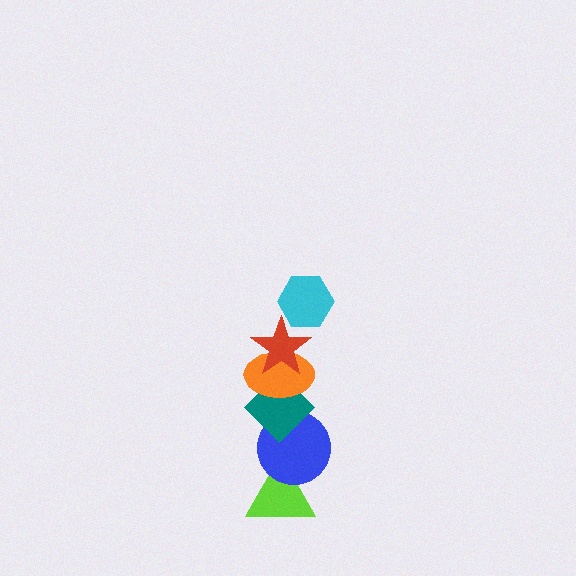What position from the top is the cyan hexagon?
The cyan hexagon is 1st from the top.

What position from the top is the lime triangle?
The lime triangle is 6th from the top.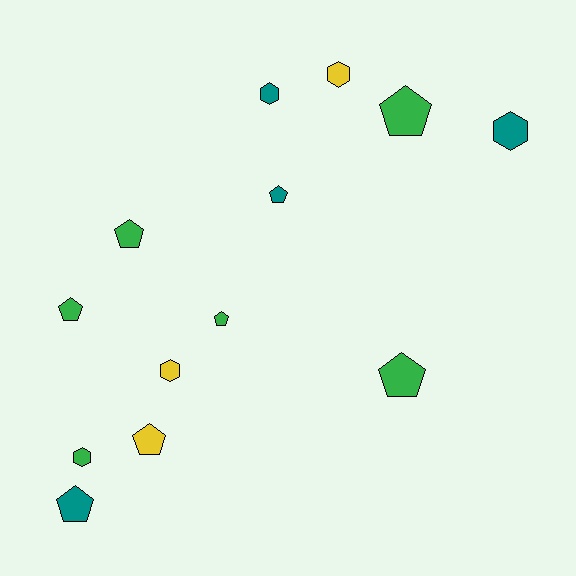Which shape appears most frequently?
Pentagon, with 8 objects.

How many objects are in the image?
There are 13 objects.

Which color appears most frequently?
Green, with 6 objects.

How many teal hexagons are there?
There are 2 teal hexagons.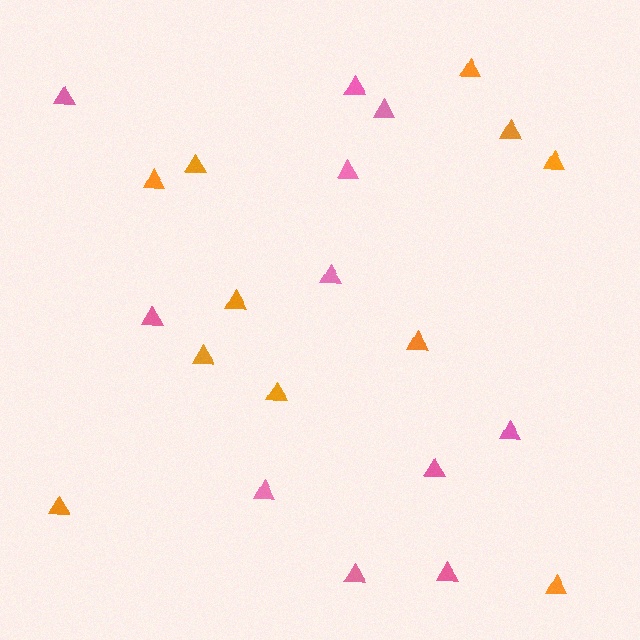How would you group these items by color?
There are 2 groups: one group of pink triangles (11) and one group of orange triangles (11).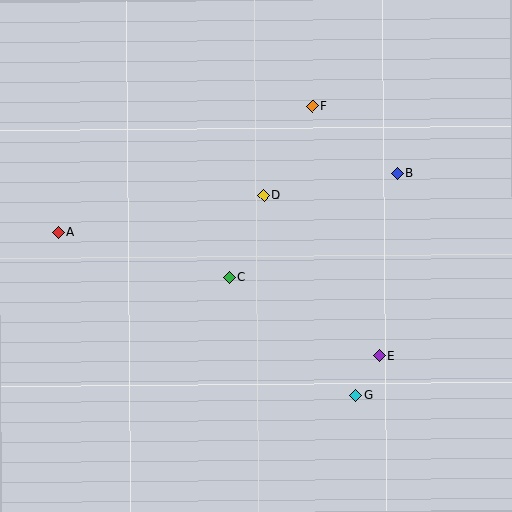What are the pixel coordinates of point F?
Point F is at (312, 106).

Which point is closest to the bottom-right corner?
Point G is closest to the bottom-right corner.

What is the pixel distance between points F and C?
The distance between F and C is 190 pixels.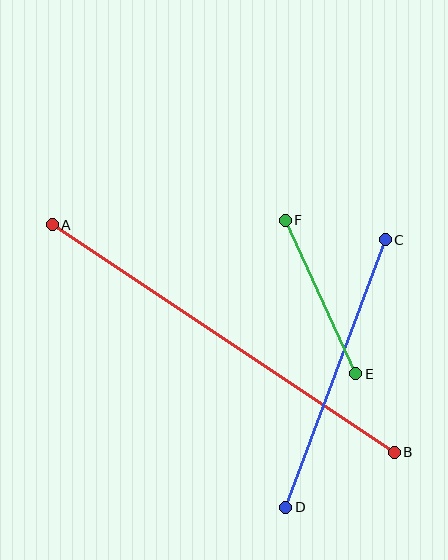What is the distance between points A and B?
The distance is approximately 411 pixels.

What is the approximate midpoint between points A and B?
The midpoint is at approximately (223, 339) pixels.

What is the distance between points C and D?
The distance is approximately 286 pixels.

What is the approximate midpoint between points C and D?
The midpoint is at approximately (335, 373) pixels.